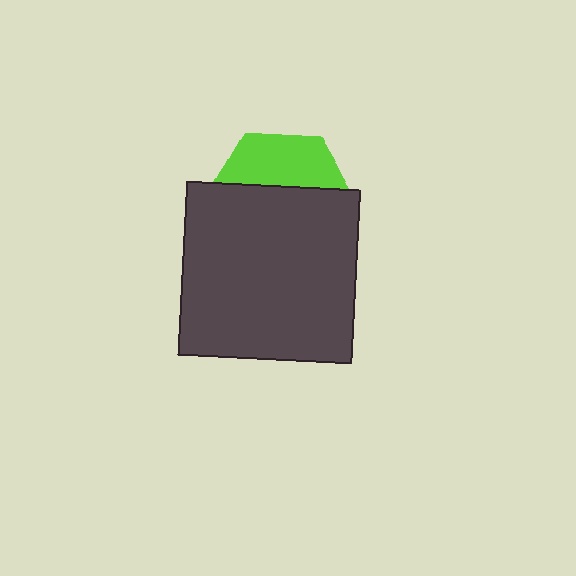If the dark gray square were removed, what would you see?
You would see the complete lime hexagon.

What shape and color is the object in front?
The object in front is a dark gray square.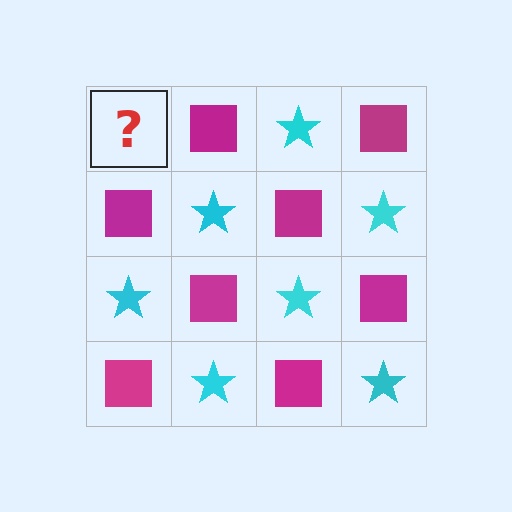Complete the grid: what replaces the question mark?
The question mark should be replaced with a cyan star.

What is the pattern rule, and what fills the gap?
The rule is that it alternates cyan star and magenta square in a checkerboard pattern. The gap should be filled with a cyan star.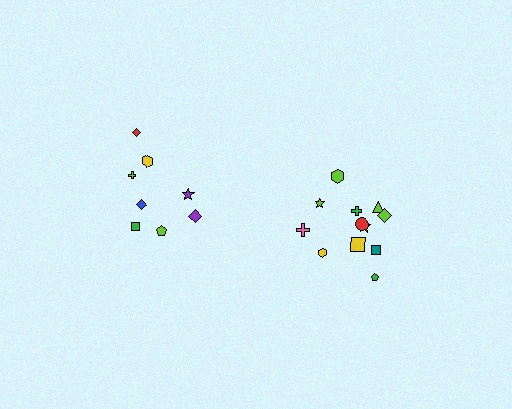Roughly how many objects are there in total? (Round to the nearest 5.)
Roughly 20 objects in total.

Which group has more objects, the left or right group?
The right group.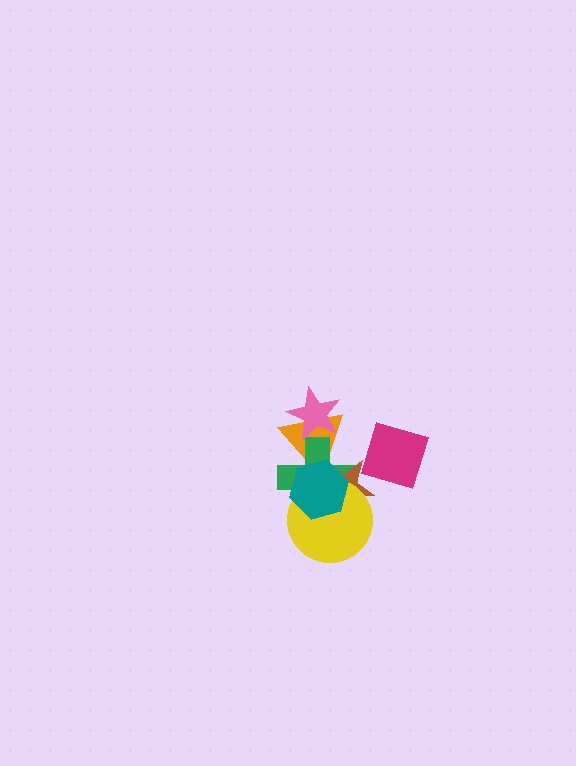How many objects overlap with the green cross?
4 objects overlap with the green cross.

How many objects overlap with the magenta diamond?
1 object overlaps with the magenta diamond.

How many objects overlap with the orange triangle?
4 objects overlap with the orange triangle.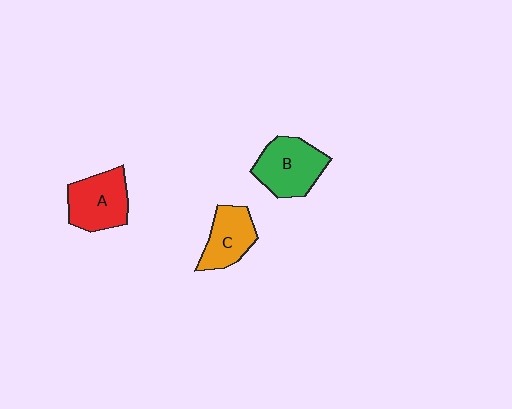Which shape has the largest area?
Shape B (green).